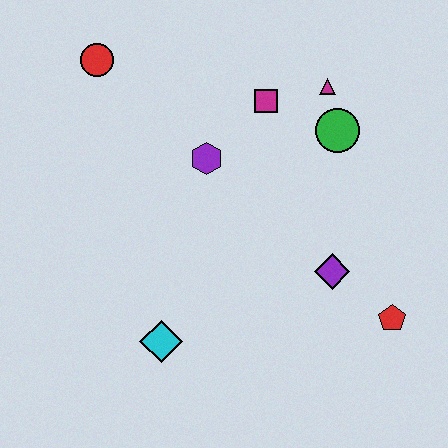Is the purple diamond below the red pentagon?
No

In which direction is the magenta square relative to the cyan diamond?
The magenta square is above the cyan diamond.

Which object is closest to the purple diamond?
The red pentagon is closest to the purple diamond.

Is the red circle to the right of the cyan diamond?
No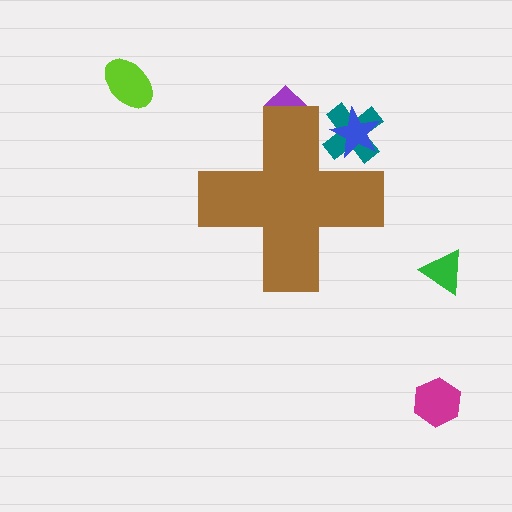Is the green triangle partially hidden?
No, the green triangle is fully visible.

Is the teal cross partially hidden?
Yes, the teal cross is partially hidden behind the brown cross.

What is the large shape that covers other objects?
A brown cross.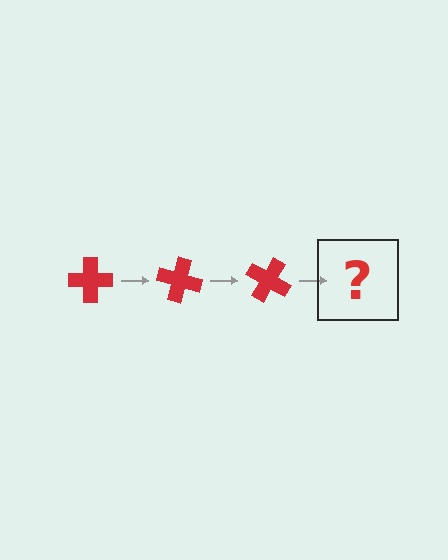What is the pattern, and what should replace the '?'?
The pattern is that the cross rotates 15 degrees each step. The '?' should be a red cross rotated 45 degrees.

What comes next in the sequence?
The next element should be a red cross rotated 45 degrees.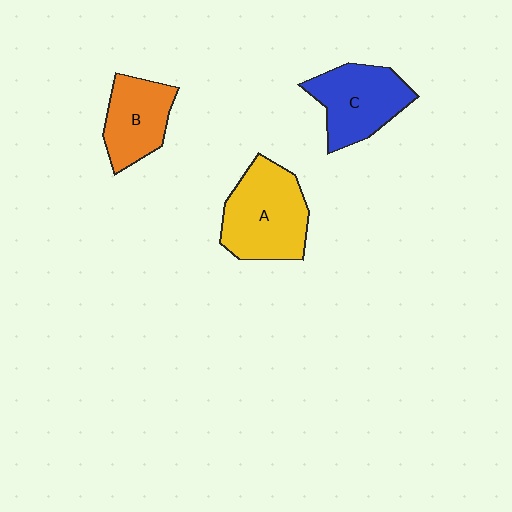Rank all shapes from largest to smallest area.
From largest to smallest: A (yellow), C (blue), B (orange).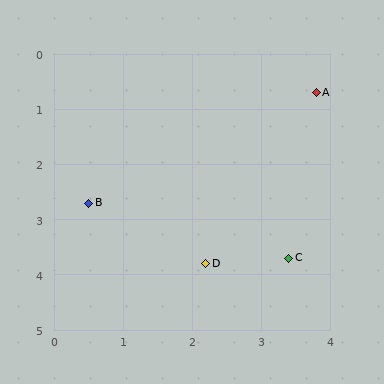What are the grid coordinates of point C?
Point C is at approximately (3.4, 3.7).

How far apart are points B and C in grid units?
Points B and C are about 3.1 grid units apart.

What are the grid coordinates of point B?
Point B is at approximately (0.5, 2.7).